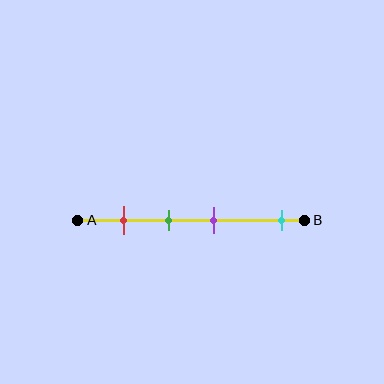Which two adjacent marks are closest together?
The green and purple marks are the closest adjacent pair.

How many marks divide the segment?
There are 4 marks dividing the segment.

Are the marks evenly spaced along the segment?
No, the marks are not evenly spaced.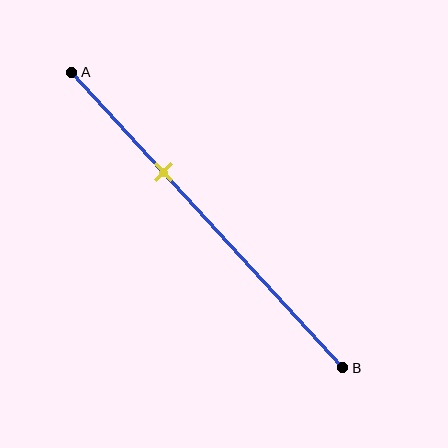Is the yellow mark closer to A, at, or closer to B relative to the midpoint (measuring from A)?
The yellow mark is closer to point A than the midpoint of segment AB.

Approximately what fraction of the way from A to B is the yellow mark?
The yellow mark is approximately 35% of the way from A to B.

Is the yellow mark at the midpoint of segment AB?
No, the mark is at about 35% from A, not at the 50% midpoint.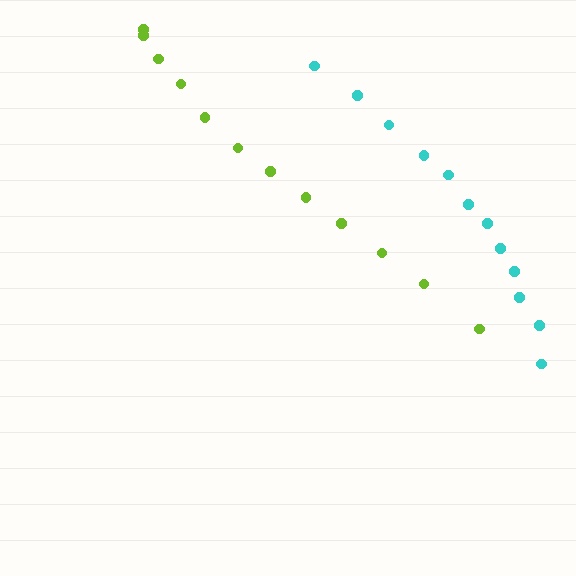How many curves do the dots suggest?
There are 2 distinct paths.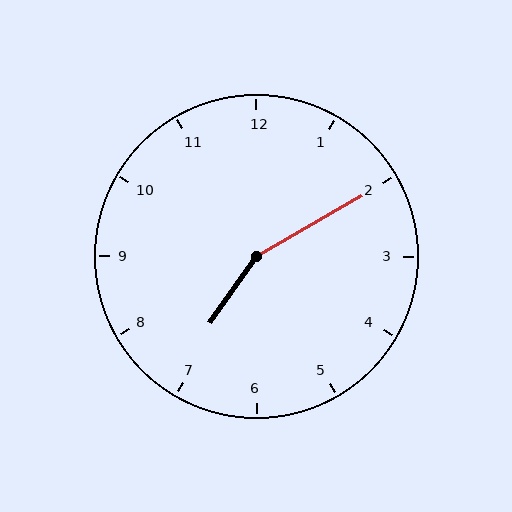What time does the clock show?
7:10.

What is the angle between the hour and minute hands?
Approximately 155 degrees.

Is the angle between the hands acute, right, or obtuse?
It is obtuse.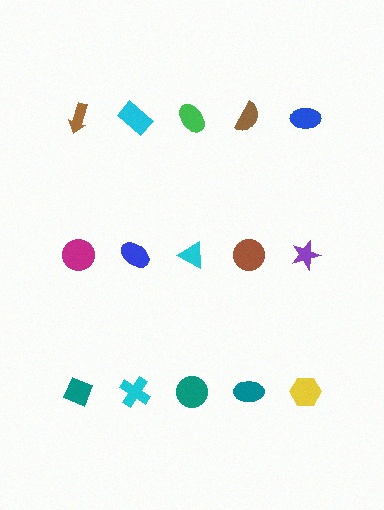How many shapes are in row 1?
5 shapes.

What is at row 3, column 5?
A yellow hexagon.